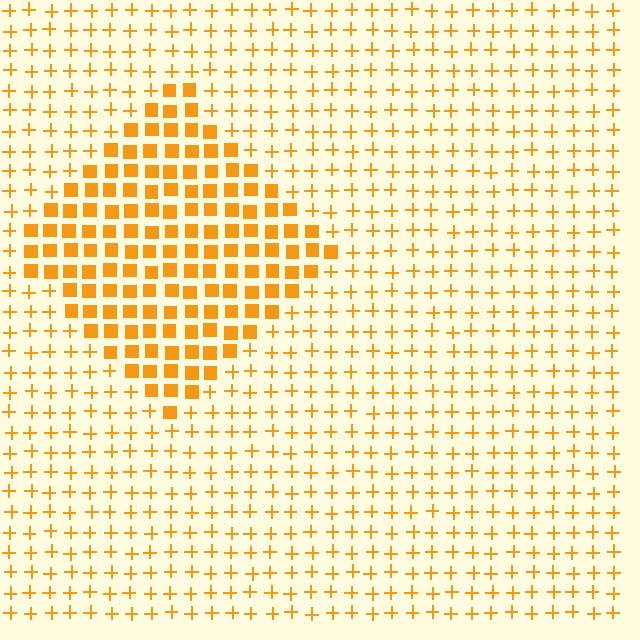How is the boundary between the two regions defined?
The boundary is defined by a change in element shape: squares inside vs. plus signs outside. All elements share the same color and spacing.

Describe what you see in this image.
The image is filled with small orange elements arranged in a uniform grid. A diamond-shaped region contains squares, while the surrounding area contains plus signs. The boundary is defined purely by the change in element shape.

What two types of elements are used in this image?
The image uses squares inside the diamond region and plus signs outside it.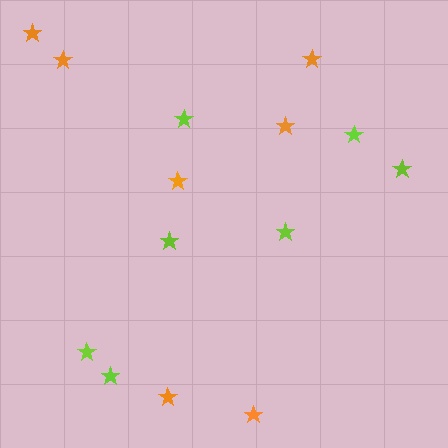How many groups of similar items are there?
There are 2 groups: one group of lime stars (7) and one group of orange stars (7).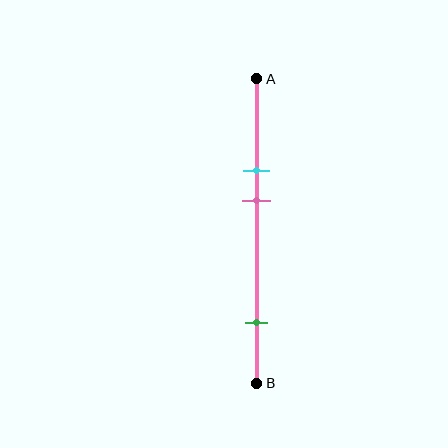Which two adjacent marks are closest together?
The cyan and pink marks are the closest adjacent pair.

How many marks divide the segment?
There are 3 marks dividing the segment.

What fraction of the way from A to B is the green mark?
The green mark is approximately 80% (0.8) of the way from A to B.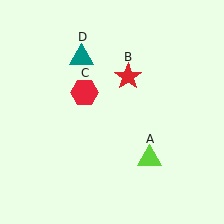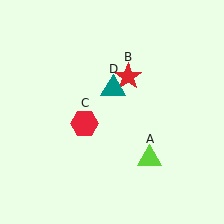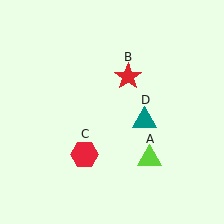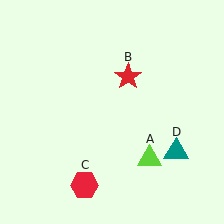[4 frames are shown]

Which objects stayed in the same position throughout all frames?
Lime triangle (object A) and red star (object B) remained stationary.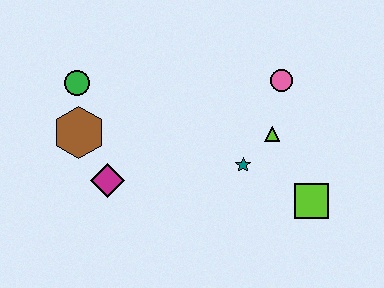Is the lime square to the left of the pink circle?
No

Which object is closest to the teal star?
The lime triangle is closest to the teal star.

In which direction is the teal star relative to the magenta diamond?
The teal star is to the right of the magenta diamond.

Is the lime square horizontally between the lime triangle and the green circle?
No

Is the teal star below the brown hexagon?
Yes